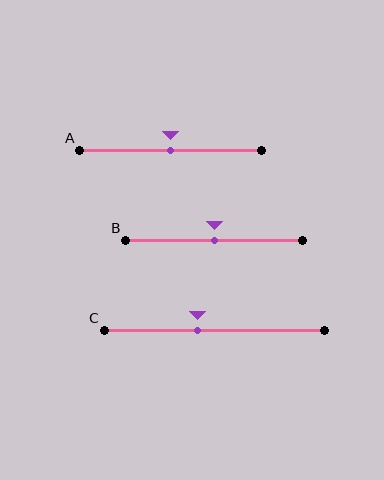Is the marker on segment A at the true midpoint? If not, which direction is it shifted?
Yes, the marker on segment A is at the true midpoint.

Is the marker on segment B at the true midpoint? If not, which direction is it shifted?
Yes, the marker on segment B is at the true midpoint.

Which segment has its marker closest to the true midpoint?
Segment A has its marker closest to the true midpoint.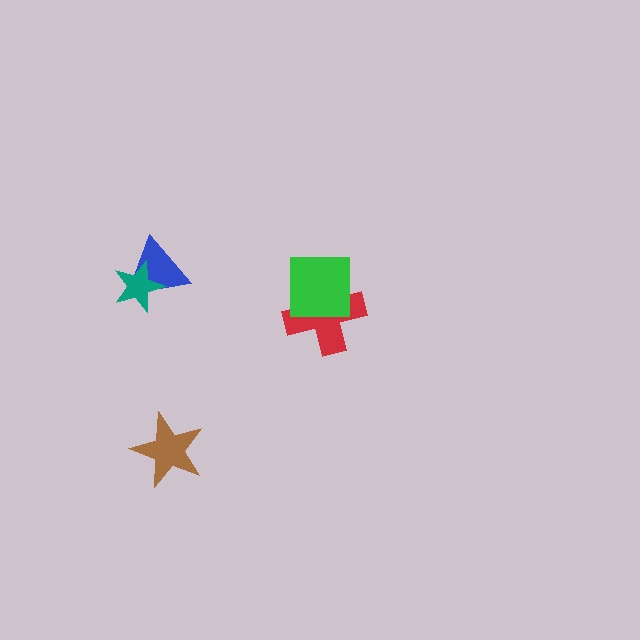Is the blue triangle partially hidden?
Yes, it is partially covered by another shape.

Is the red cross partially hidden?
Yes, it is partially covered by another shape.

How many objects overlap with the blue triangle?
1 object overlaps with the blue triangle.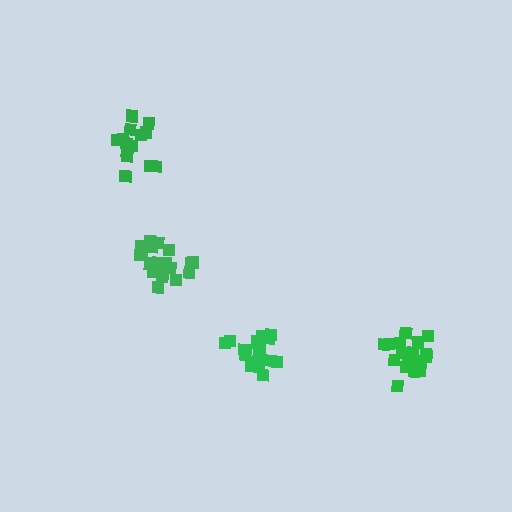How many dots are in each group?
Group 1: 21 dots, Group 2: 20 dots, Group 3: 15 dots, Group 4: 19 dots (75 total).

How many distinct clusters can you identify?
There are 4 distinct clusters.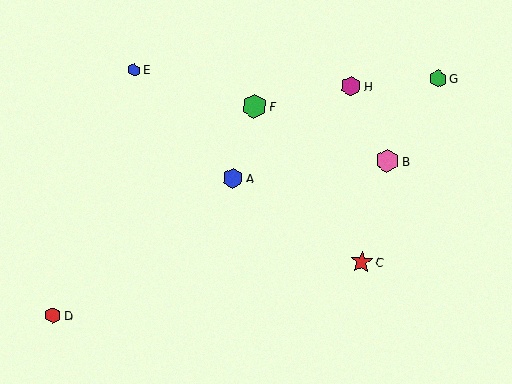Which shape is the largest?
The green hexagon (labeled F) is the largest.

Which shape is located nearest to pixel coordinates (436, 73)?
The green hexagon (labeled G) at (438, 79) is nearest to that location.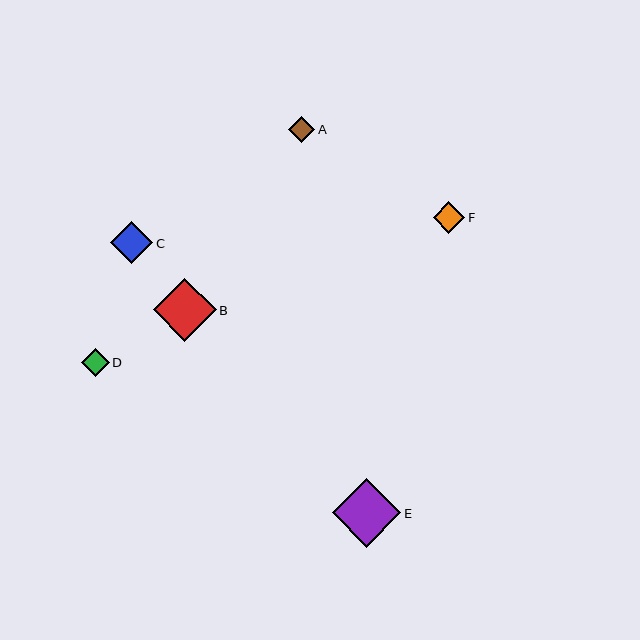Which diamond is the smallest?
Diamond A is the smallest with a size of approximately 26 pixels.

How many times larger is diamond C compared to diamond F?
Diamond C is approximately 1.3 times the size of diamond F.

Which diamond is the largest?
Diamond E is the largest with a size of approximately 69 pixels.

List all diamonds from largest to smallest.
From largest to smallest: E, B, C, F, D, A.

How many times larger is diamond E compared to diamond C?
Diamond E is approximately 1.6 times the size of diamond C.